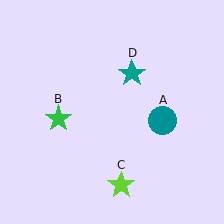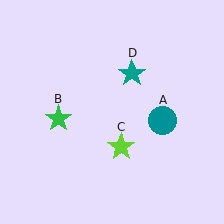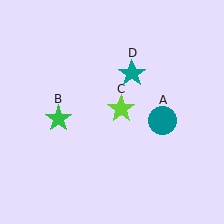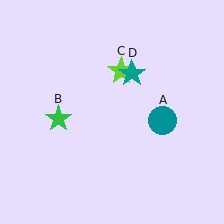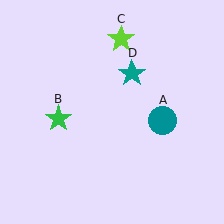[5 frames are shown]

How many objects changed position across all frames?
1 object changed position: lime star (object C).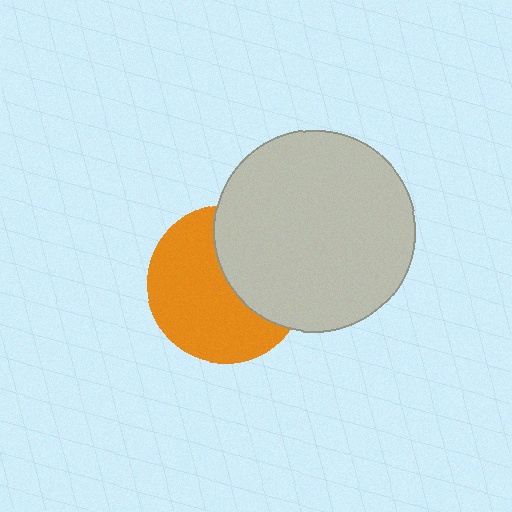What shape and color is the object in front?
The object in front is a light gray circle.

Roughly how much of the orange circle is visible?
About half of it is visible (roughly 60%).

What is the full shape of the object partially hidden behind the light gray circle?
The partially hidden object is an orange circle.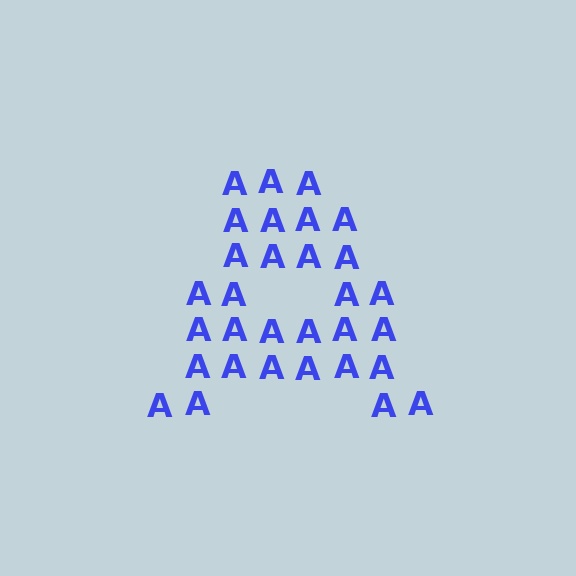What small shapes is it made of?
It is made of small letter A's.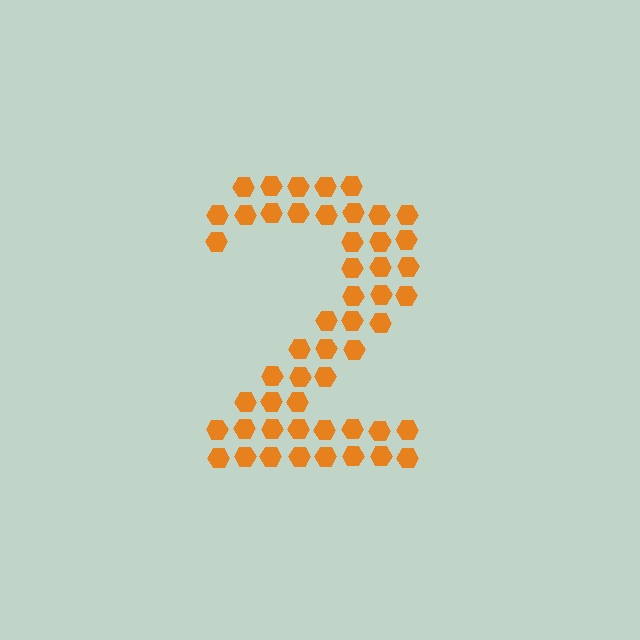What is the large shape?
The large shape is the digit 2.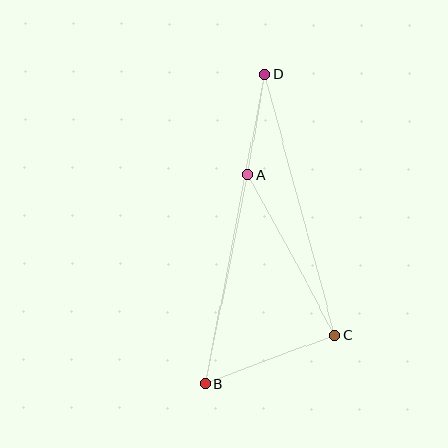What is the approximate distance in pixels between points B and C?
The distance between B and C is approximately 139 pixels.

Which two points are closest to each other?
Points A and D are closest to each other.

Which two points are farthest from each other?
Points B and D are farthest from each other.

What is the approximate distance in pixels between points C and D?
The distance between C and D is approximately 270 pixels.